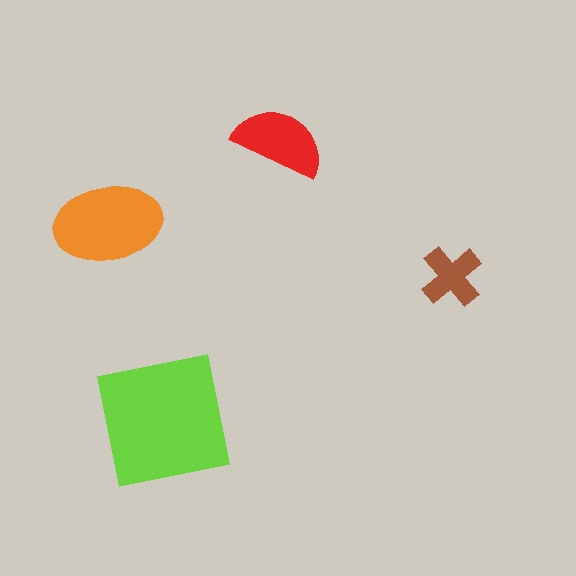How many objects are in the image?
There are 4 objects in the image.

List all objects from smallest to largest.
The brown cross, the red semicircle, the orange ellipse, the lime square.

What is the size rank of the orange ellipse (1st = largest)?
2nd.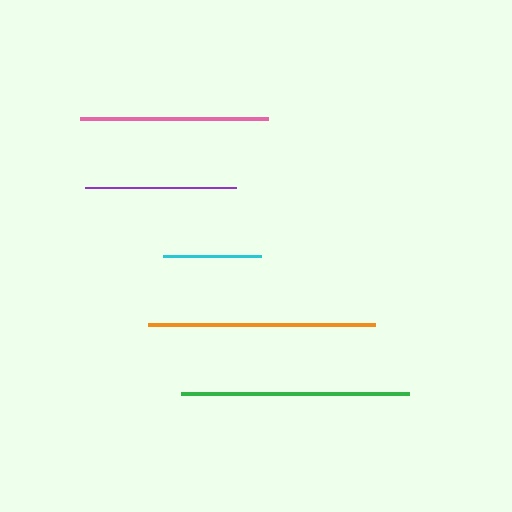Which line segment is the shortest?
The cyan line is the shortest at approximately 99 pixels.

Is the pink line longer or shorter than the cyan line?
The pink line is longer than the cyan line.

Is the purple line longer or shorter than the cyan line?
The purple line is longer than the cyan line.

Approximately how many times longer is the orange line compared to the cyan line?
The orange line is approximately 2.3 times the length of the cyan line.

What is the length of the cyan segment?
The cyan segment is approximately 99 pixels long.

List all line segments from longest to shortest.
From longest to shortest: green, orange, pink, purple, cyan.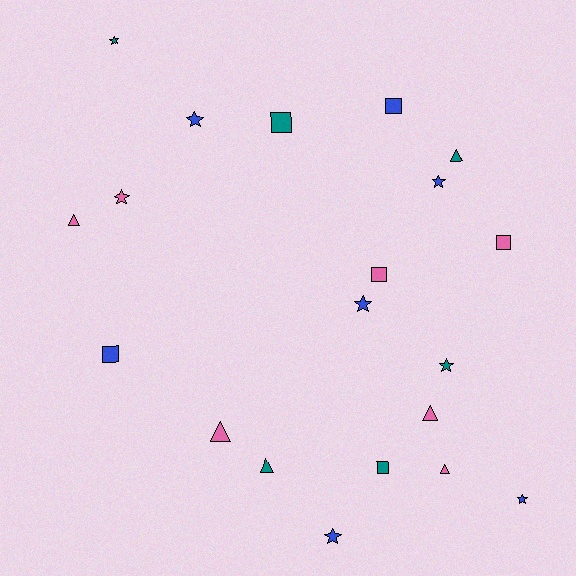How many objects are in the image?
There are 20 objects.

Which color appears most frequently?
Pink, with 7 objects.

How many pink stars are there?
There is 1 pink star.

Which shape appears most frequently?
Star, with 8 objects.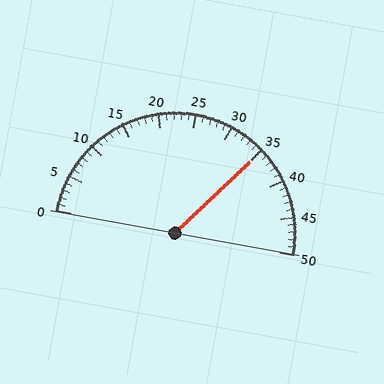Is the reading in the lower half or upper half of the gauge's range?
The reading is in the upper half of the range (0 to 50).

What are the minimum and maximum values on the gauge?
The gauge ranges from 0 to 50.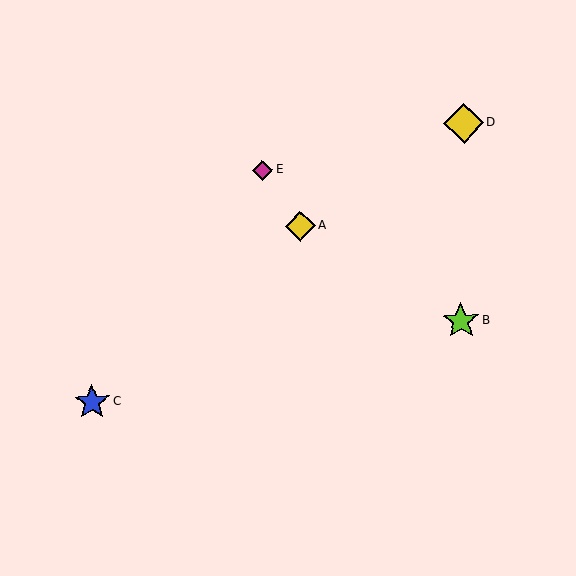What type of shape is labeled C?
Shape C is a blue star.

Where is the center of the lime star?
The center of the lime star is at (461, 321).